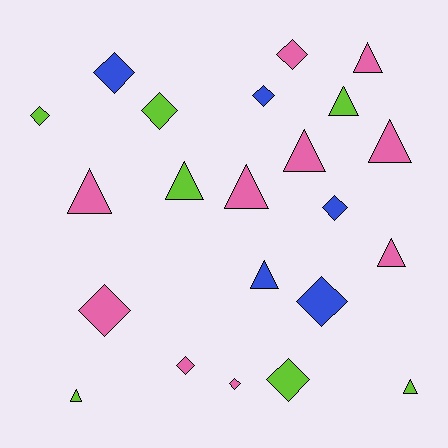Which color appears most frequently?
Pink, with 10 objects.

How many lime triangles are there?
There are 4 lime triangles.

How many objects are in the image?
There are 22 objects.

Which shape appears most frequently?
Diamond, with 11 objects.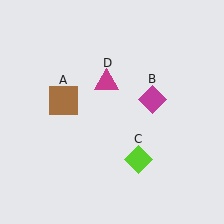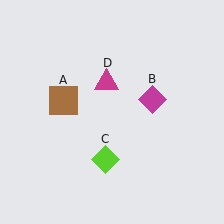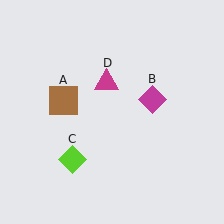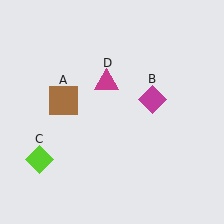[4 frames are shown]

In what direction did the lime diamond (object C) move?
The lime diamond (object C) moved left.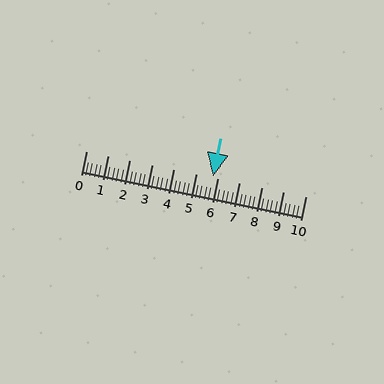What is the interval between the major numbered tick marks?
The major tick marks are spaced 1 units apart.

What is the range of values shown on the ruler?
The ruler shows values from 0 to 10.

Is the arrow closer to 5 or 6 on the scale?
The arrow is closer to 6.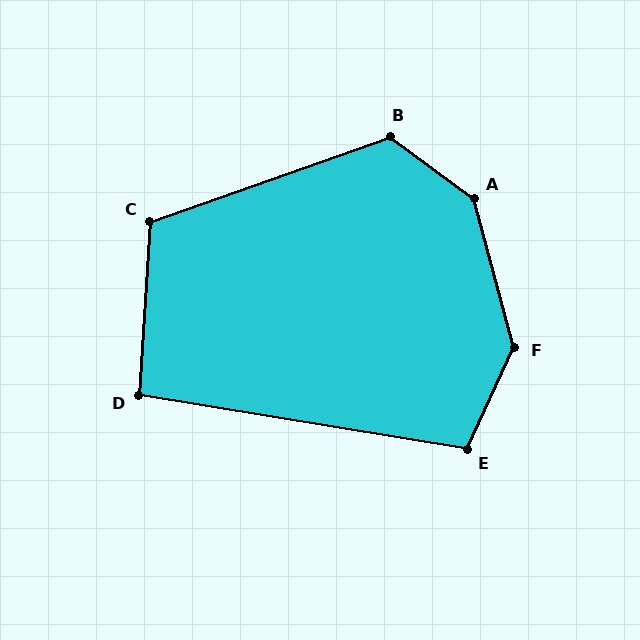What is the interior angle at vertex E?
Approximately 105 degrees (obtuse).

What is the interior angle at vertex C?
Approximately 113 degrees (obtuse).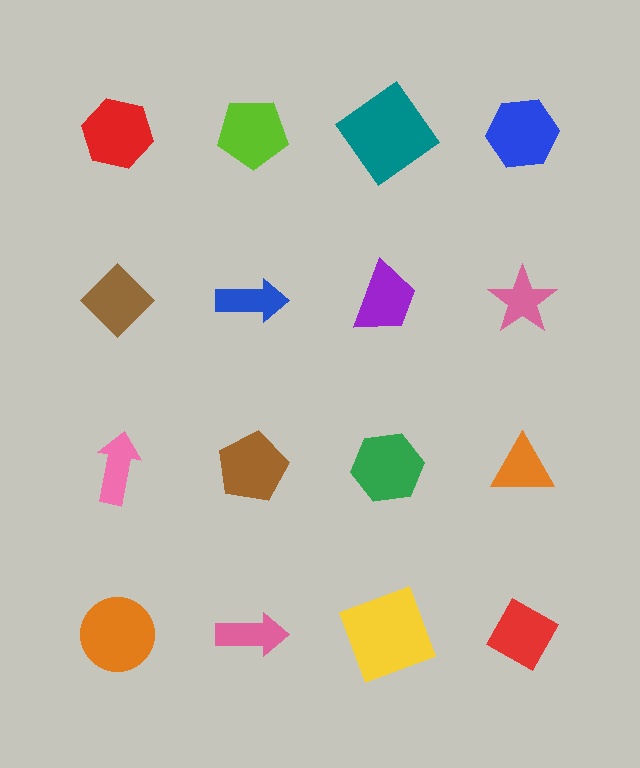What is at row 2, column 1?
A brown diamond.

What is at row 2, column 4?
A pink star.